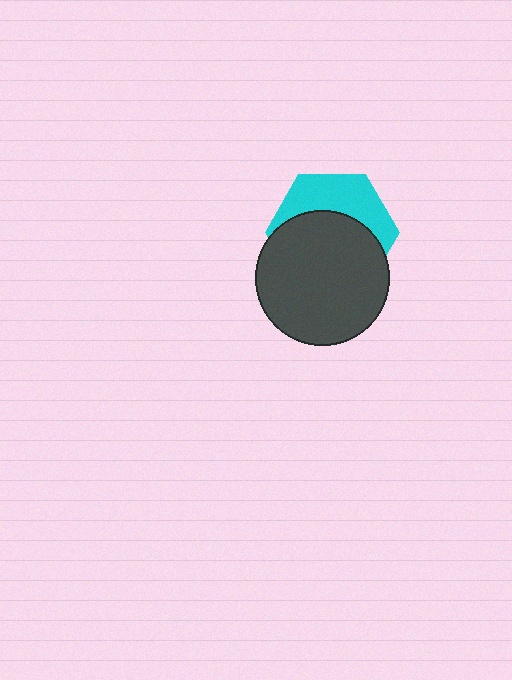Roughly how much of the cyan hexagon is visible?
A small part of it is visible (roughly 40%).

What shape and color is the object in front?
The object in front is a dark gray circle.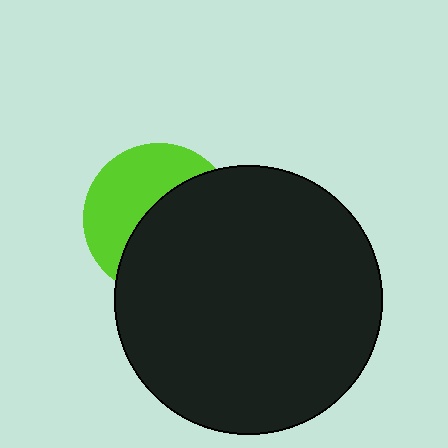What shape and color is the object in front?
The object in front is a black circle.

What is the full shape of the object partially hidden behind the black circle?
The partially hidden object is a lime circle.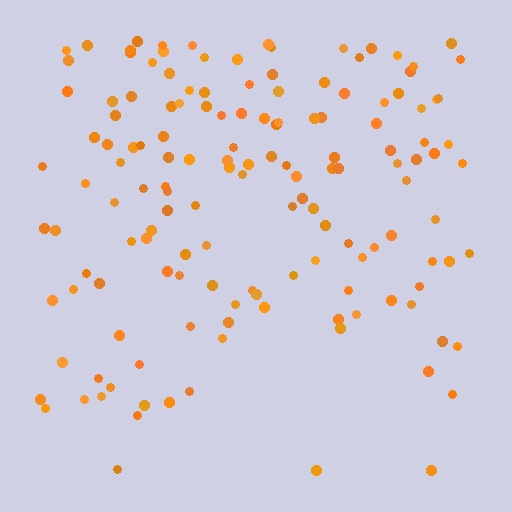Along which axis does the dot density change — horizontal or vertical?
Vertical.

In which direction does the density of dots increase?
From bottom to top, with the top side densest.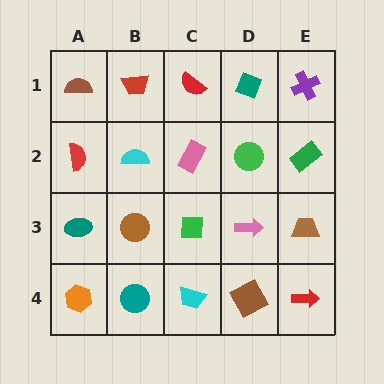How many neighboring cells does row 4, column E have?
2.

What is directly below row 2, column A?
A teal ellipse.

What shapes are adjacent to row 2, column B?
A red trapezoid (row 1, column B), a brown circle (row 3, column B), a red semicircle (row 2, column A), a pink rectangle (row 2, column C).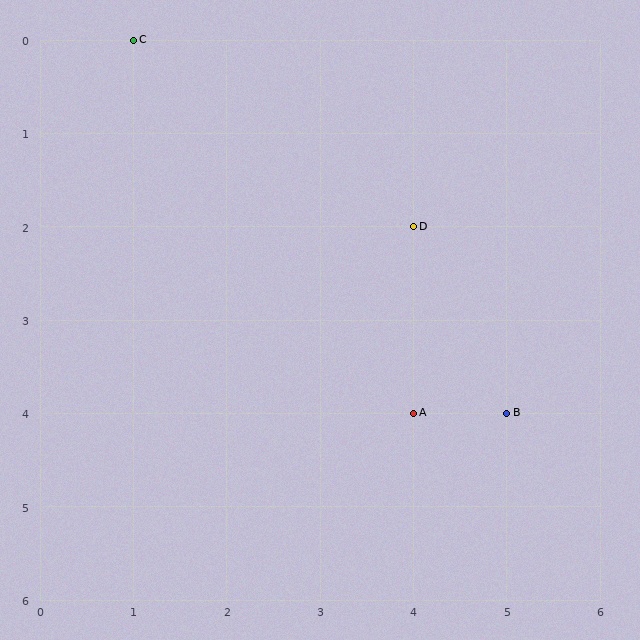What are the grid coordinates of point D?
Point D is at grid coordinates (4, 2).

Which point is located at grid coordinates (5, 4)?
Point B is at (5, 4).